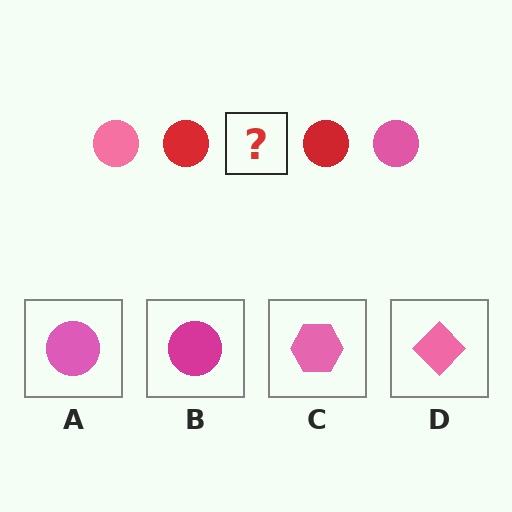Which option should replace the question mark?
Option A.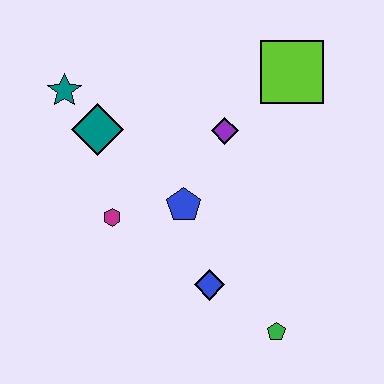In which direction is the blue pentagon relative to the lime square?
The blue pentagon is below the lime square.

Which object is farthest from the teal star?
The green pentagon is farthest from the teal star.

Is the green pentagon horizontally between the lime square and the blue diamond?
Yes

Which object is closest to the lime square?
The purple diamond is closest to the lime square.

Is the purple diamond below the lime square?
Yes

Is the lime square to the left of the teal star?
No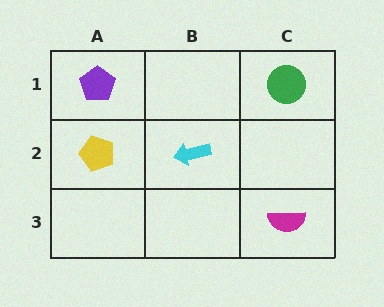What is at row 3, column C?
A magenta semicircle.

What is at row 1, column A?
A purple pentagon.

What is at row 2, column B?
A cyan arrow.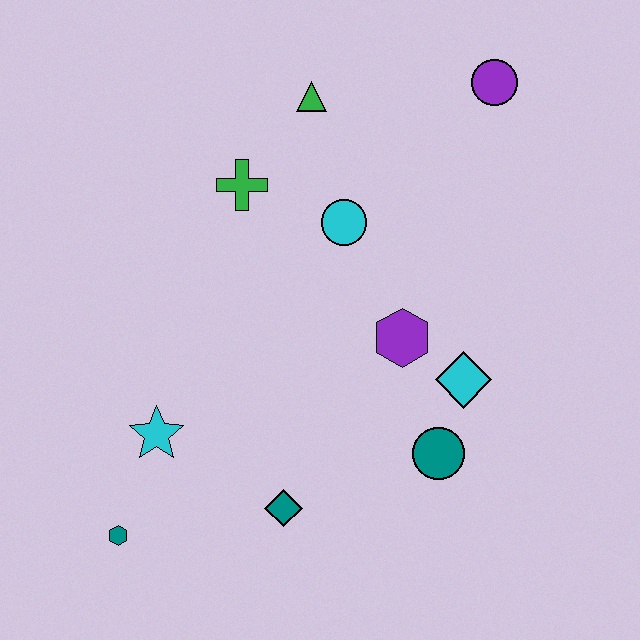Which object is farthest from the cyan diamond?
The teal hexagon is farthest from the cyan diamond.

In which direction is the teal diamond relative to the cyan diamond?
The teal diamond is to the left of the cyan diamond.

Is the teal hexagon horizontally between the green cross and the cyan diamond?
No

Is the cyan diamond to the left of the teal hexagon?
No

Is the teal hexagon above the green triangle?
No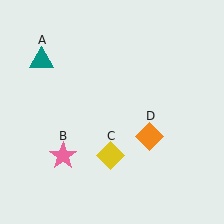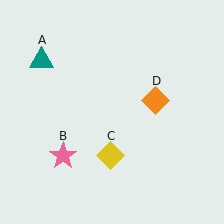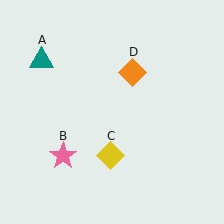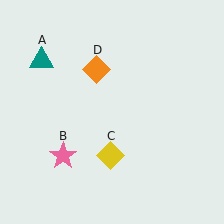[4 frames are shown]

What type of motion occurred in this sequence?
The orange diamond (object D) rotated counterclockwise around the center of the scene.